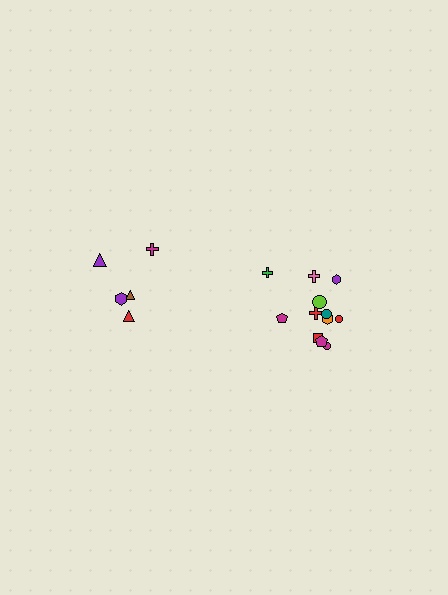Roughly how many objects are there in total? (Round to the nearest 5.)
Roughly 15 objects in total.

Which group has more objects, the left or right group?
The right group.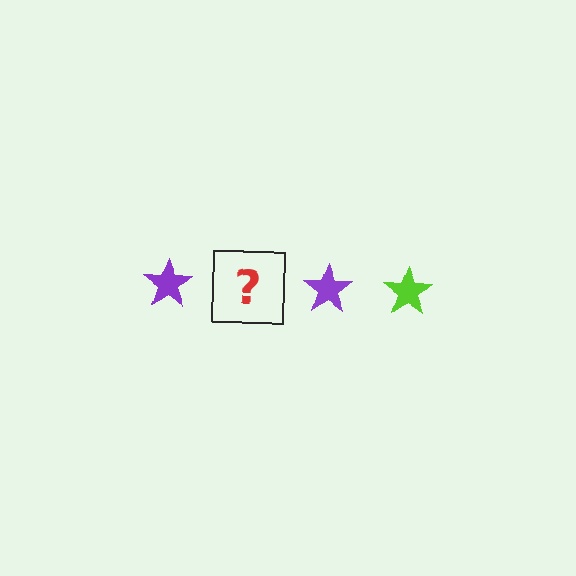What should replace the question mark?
The question mark should be replaced with a lime star.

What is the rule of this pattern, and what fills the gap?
The rule is that the pattern cycles through purple, lime stars. The gap should be filled with a lime star.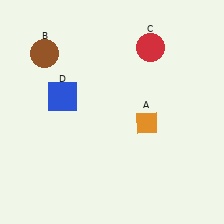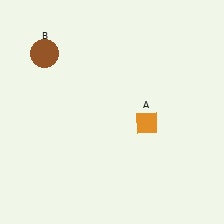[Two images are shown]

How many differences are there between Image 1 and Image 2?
There are 2 differences between the two images.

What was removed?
The blue square (D), the red circle (C) were removed in Image 2.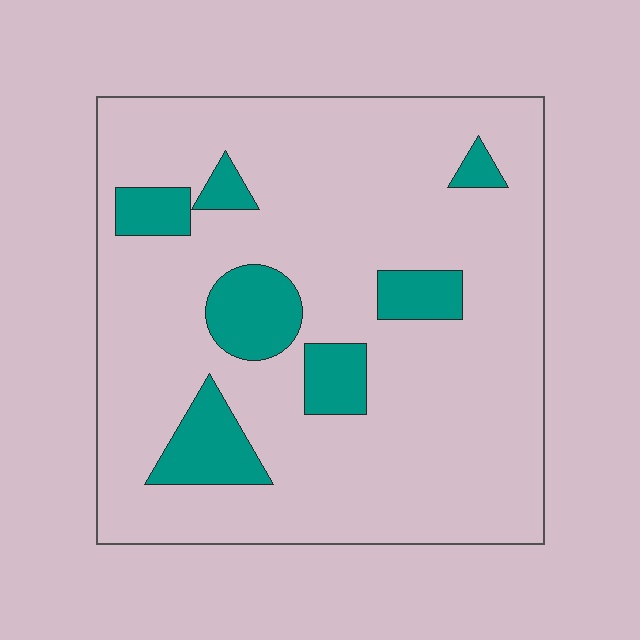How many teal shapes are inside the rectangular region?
7.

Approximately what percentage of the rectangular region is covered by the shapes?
Approximately 15%.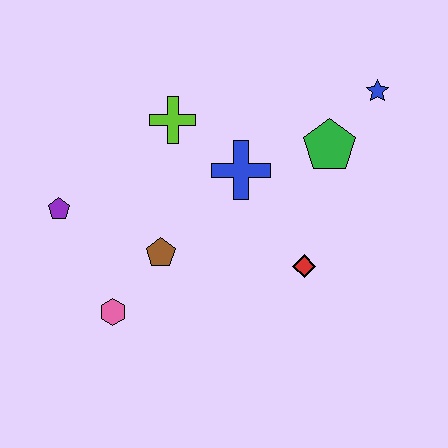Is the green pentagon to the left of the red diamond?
No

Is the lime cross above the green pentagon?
Yes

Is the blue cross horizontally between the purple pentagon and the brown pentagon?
No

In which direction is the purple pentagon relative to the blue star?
The purple pentagon is to the left of the blue star.